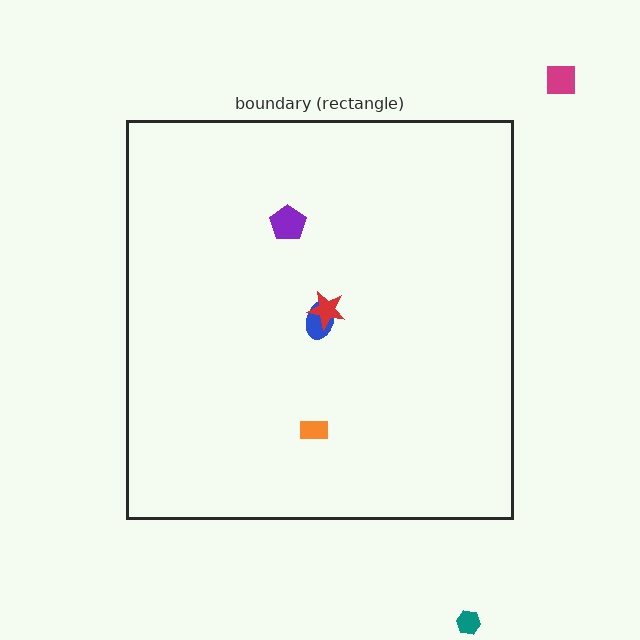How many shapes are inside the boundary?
4 inside, 2 outside.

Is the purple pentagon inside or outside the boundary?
Inside.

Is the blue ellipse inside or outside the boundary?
Inside.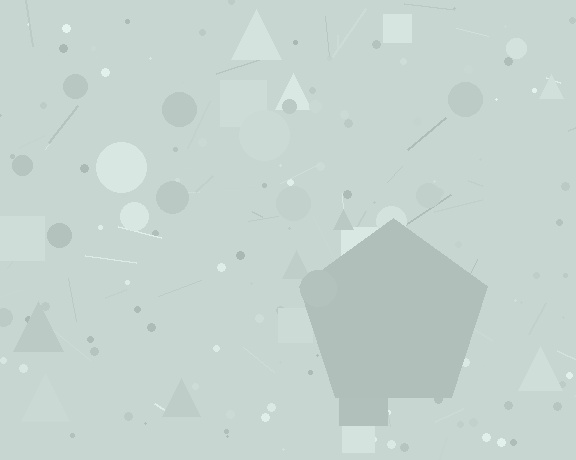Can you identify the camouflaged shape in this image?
The camouflaged shape is a pentagon.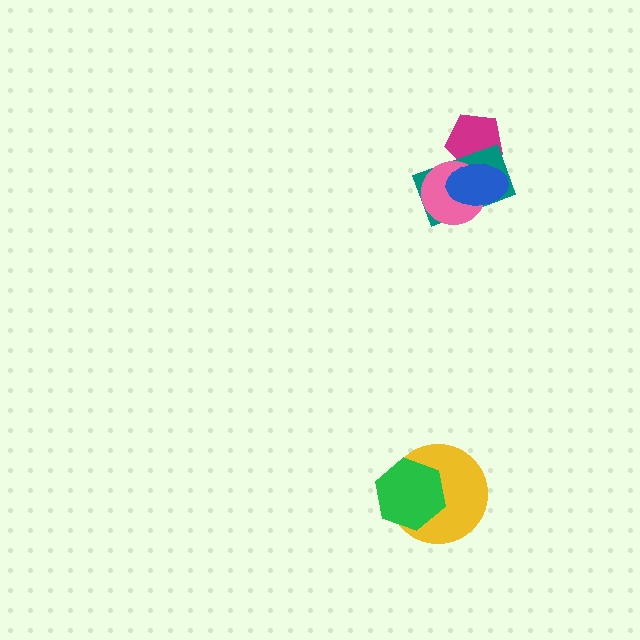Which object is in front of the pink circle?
The blue ellipse is in front of the pink circle.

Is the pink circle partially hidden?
Yes, it is partially covered by another shape.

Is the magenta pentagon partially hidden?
Yes, it is partially covered by another shape.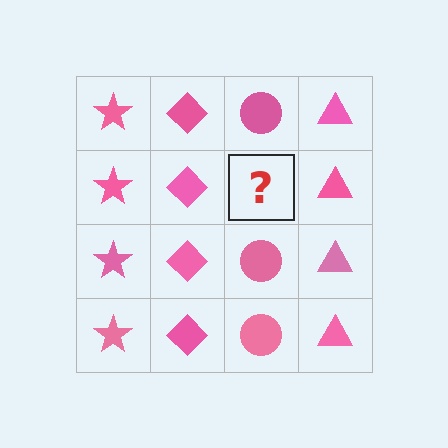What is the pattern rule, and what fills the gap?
The rule is that each column has a consistent shape. The gap should be filled with a pink circle.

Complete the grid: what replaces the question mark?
The question mark should be replaced with a pink circle.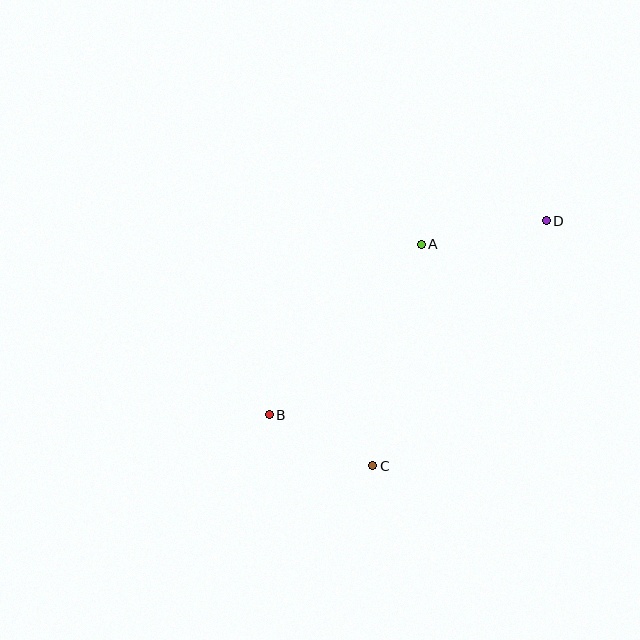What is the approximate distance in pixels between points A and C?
The distance between A and C is approximately 227 pixels.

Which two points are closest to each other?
Points B and C are closest to each other.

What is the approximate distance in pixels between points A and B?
The distance between A and B is approximately 229 pixels.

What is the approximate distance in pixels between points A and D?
The distance between A and D is approximately 127 pixels.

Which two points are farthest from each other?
Points B and D are farthest from each other.